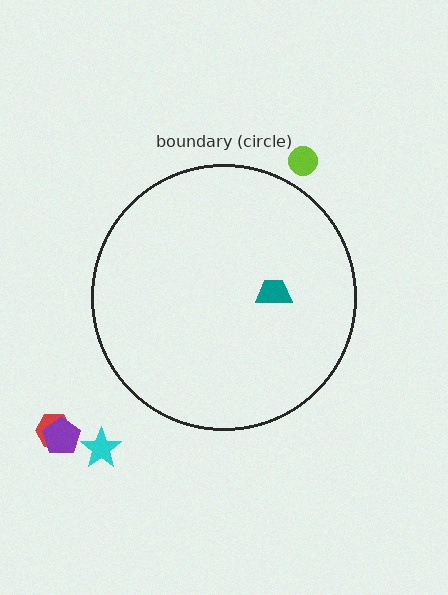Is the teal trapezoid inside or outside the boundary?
Inside.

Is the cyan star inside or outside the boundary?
Outside.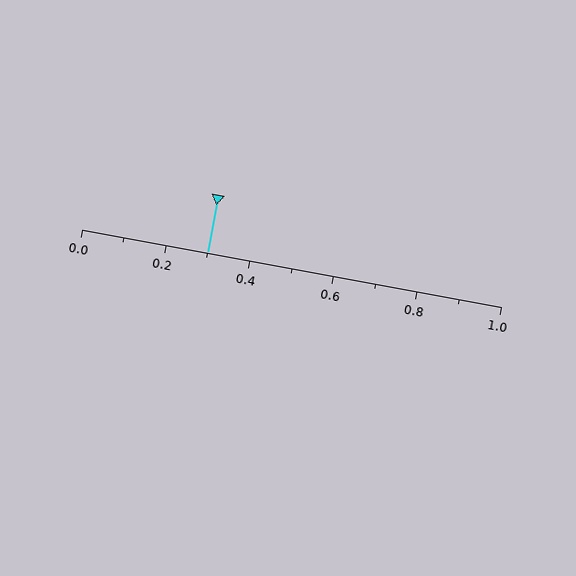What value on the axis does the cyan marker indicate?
The marker indicates approximately 0.3.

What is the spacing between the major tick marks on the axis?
The major ticks are spaced 0.2 apart.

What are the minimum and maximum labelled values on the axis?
The axis runs from 0.0 to 1.0.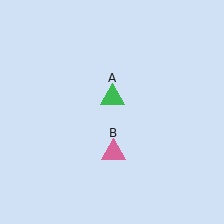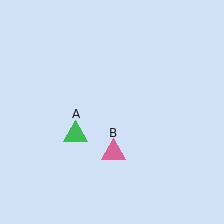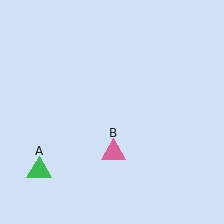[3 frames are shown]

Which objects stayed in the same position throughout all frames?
Pink triangle (object B) remained stationary.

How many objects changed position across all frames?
1 object changed position: green triangle (object A).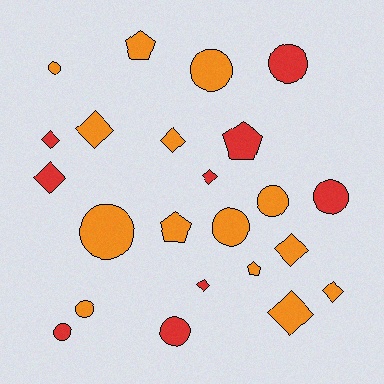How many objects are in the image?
There are 23 objects.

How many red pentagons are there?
There is 1 red pentagon.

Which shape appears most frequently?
Circle, with 10 objects.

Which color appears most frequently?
Orange, with 14 objects.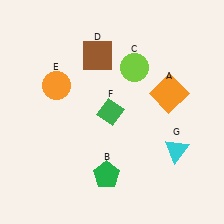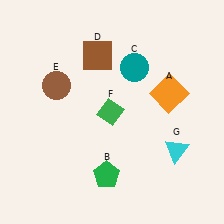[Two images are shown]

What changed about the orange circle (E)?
In Image 1, E is orange. In Image 2, it changed to brown.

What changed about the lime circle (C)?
In Image 1, C is lime. In Image 2, it changed to teal.